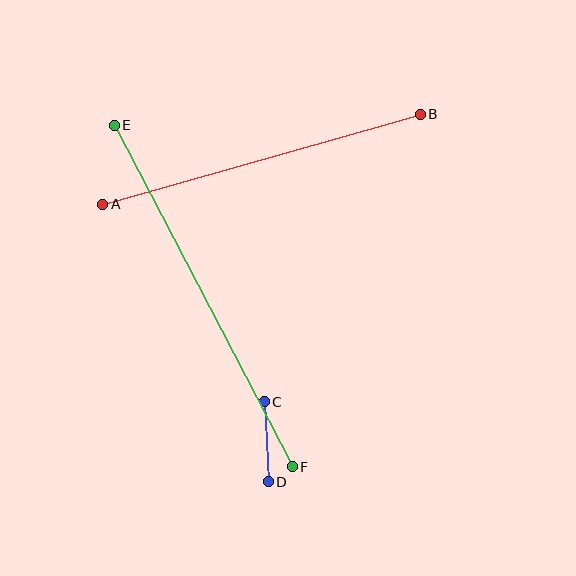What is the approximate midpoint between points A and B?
The midpoint is at approximately (261, 159) pixels.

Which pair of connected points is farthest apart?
Points E and F are farthest apart.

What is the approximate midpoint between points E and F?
The midpoint is at approximately (203, 296) pixels.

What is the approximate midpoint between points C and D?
The midpoint is at approximately (266, 442) pixels.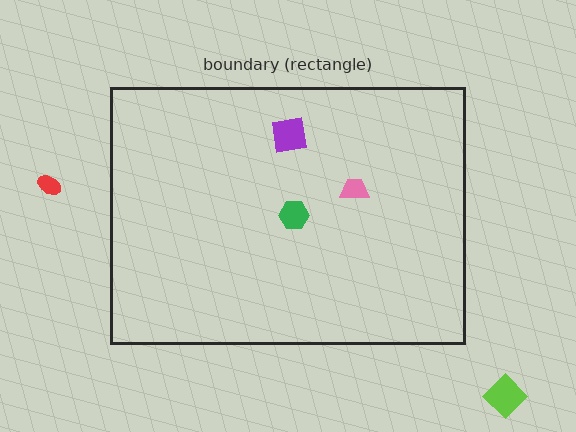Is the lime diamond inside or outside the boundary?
Outside.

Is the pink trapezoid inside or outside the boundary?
Inside.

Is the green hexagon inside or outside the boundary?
Inside.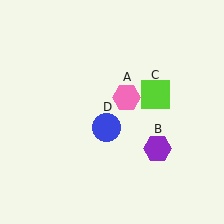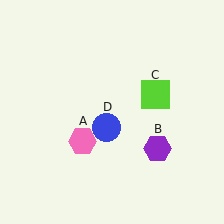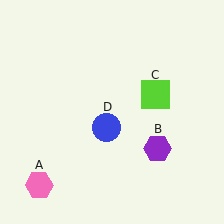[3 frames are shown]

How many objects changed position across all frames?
1 object changed position: pink hexagon (object A).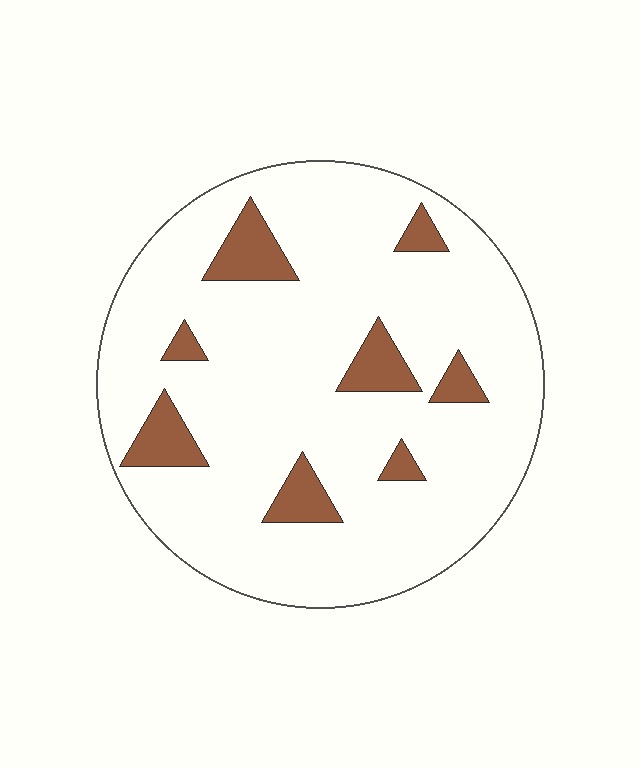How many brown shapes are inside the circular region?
8.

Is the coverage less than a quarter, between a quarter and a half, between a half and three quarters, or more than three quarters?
Less than a quarter.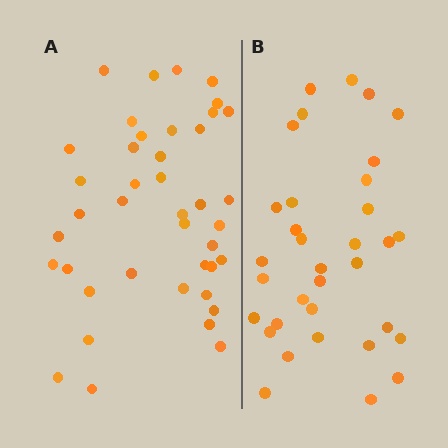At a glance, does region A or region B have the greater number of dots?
Region A (the left region) has more dots.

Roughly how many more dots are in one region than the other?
Region A has roughly 8 or so more dots than region B.